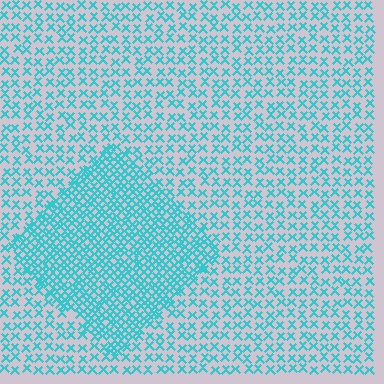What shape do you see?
I see a diamond.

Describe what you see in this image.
The image contains small cyan elements arranged at two different densities. A diamond-shaped region is visible where the elements are more densely packed than the surrounding area.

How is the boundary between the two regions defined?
The boundary is defined by a change in element density (approximately 2.1x ratio). All elements are the same color, size, and shape.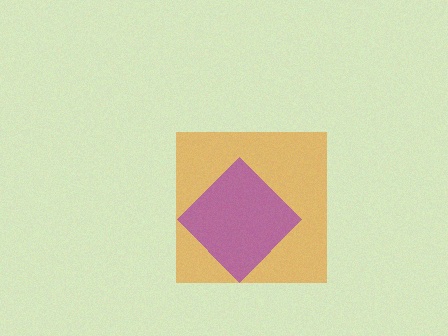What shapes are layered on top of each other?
The layered shapes are: an orange square, a purple diamond.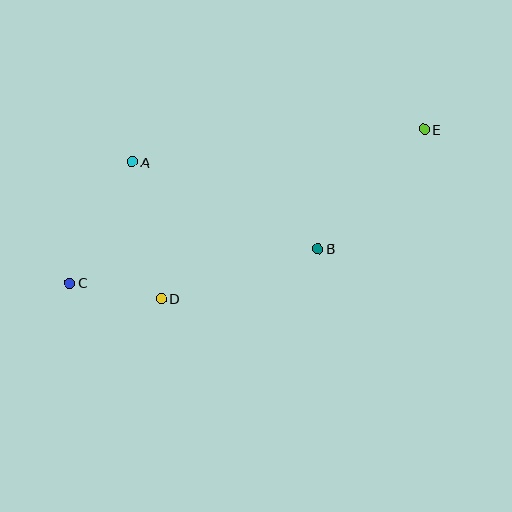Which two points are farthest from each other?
Points C and E are farthest from each other.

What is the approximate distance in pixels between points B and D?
The distance between B and D is approximately 164 pixels.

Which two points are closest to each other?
Points C and D are closest to each other.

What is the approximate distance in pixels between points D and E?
The distance between D and E is approximately 313 pixels.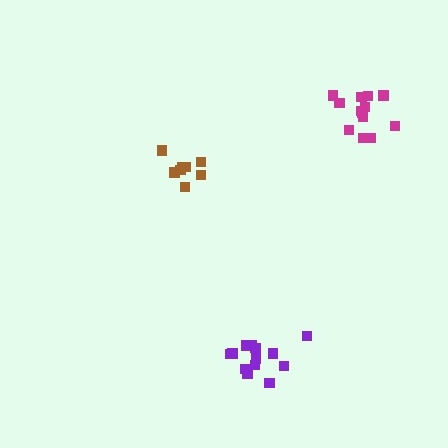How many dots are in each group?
Group 1: 8 dots, Group 2: 13 dots, Group 3: 13 dots (34 total).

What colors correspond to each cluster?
The clusters are colored: brown, purple, magenta.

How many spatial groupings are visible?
There are 3 spatial groupings.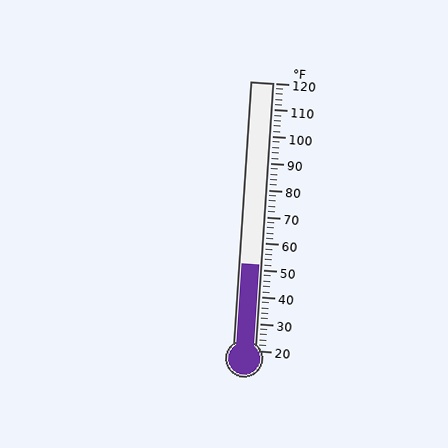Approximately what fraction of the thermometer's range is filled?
The thermometer is filled to approximately 30% of its range.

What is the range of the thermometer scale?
The thermometer scale ranges from 20°F to 120°F.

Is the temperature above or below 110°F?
The temperature is below 110°F.